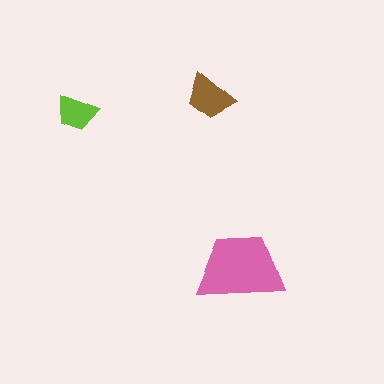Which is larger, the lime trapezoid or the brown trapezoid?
The brown one.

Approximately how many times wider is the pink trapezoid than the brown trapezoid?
About 2 times wider.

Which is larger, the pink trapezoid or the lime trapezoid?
The pink one.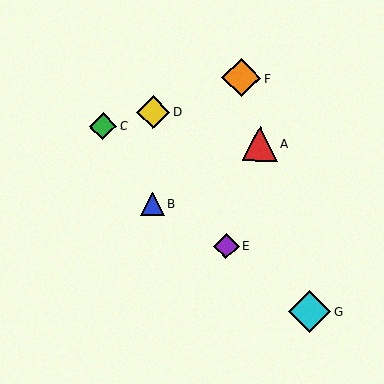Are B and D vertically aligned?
Yes, both are at x≈152.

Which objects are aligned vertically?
Objects B, D are aligned vertically.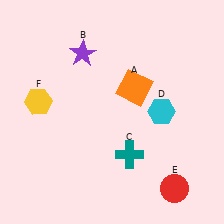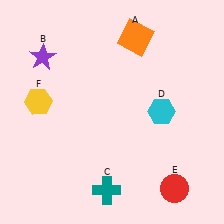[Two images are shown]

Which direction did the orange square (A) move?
The orange square (A) moved up.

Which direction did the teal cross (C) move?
The teal cross (C) moved down.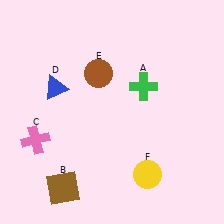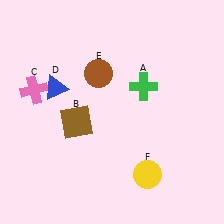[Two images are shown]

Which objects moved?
The objects that moved are: the brown square (B), the pink cross (C).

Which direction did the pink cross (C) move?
The pink cross (C) moved up.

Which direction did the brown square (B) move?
The brown square (B) moved up.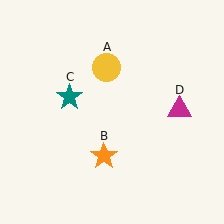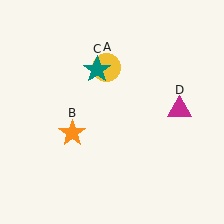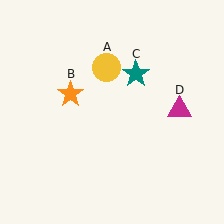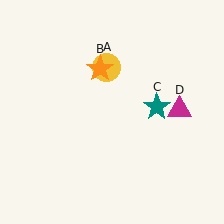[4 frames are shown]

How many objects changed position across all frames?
2 objects changed position: orange star (object B), teal star (object C).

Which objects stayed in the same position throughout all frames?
Yellow circle (object A) and magenta triangle (object D) remained stationary.